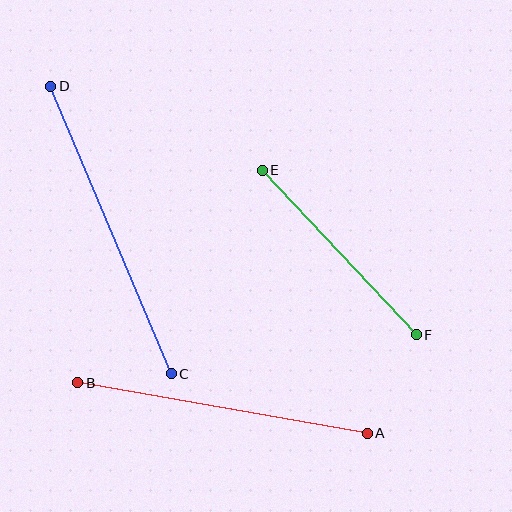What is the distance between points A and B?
The distance is approximately 294 pixels.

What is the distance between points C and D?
The distance is approximately 312 pixels.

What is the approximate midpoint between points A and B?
The midpoint is at approximately (222, 408) pixels.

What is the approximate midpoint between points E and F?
The midpoint is at approximately (339, 252) pixels.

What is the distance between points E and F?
The distance is approximately 225 pixels.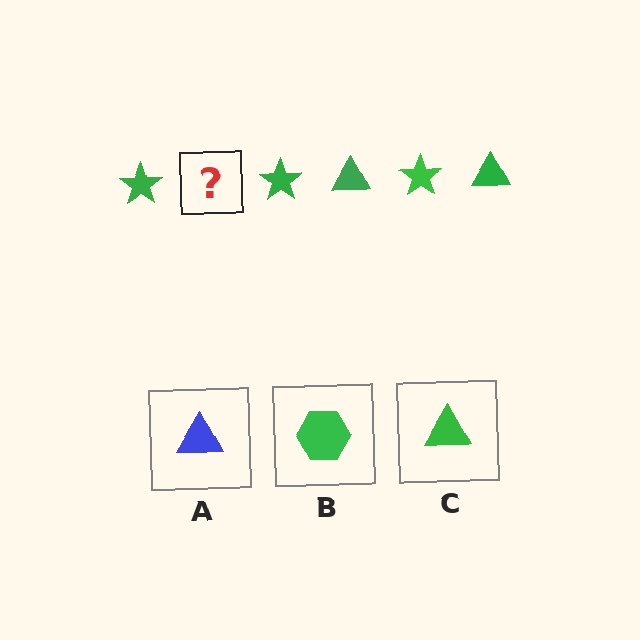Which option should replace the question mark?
Option C.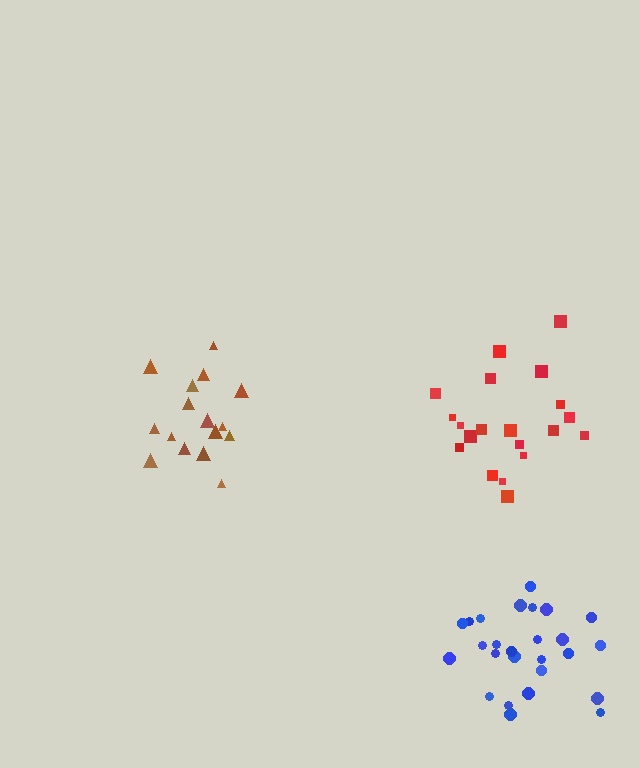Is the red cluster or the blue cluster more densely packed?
Red.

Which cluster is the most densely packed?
Brown.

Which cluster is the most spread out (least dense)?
Blue.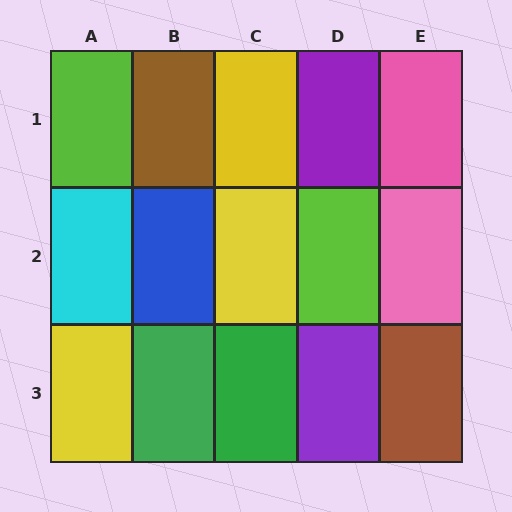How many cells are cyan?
1 cell is cyan.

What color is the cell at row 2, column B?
Blue.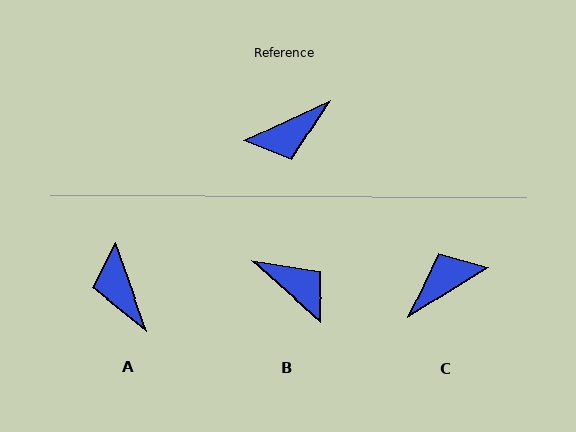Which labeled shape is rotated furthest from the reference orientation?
C, about 173 degrees away.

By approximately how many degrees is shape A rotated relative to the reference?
Approximately 96 degrees clockwise.